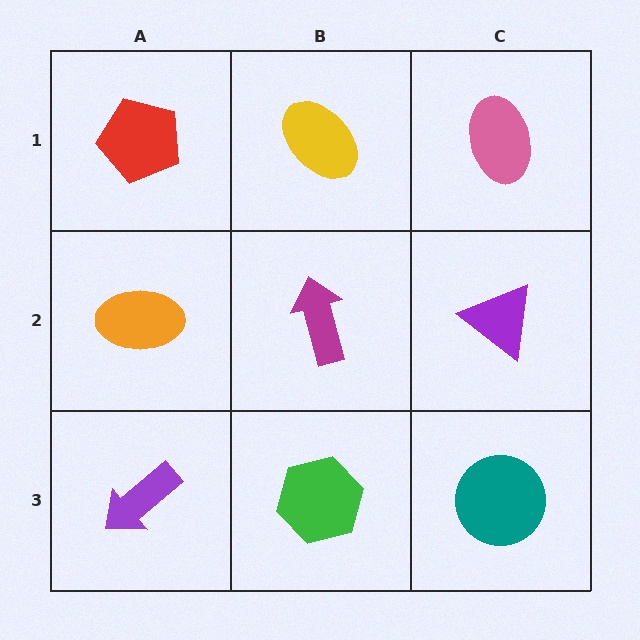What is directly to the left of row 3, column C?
A green hexagon.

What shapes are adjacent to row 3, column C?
A purple triangle (row 2, column C), a green hexagon (row 3, column B).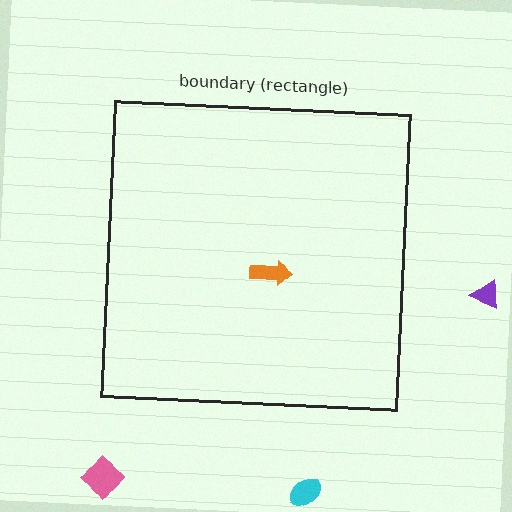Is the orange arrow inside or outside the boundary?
Inside.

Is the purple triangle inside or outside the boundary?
Outside.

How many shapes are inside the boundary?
1 inside, 3 outside.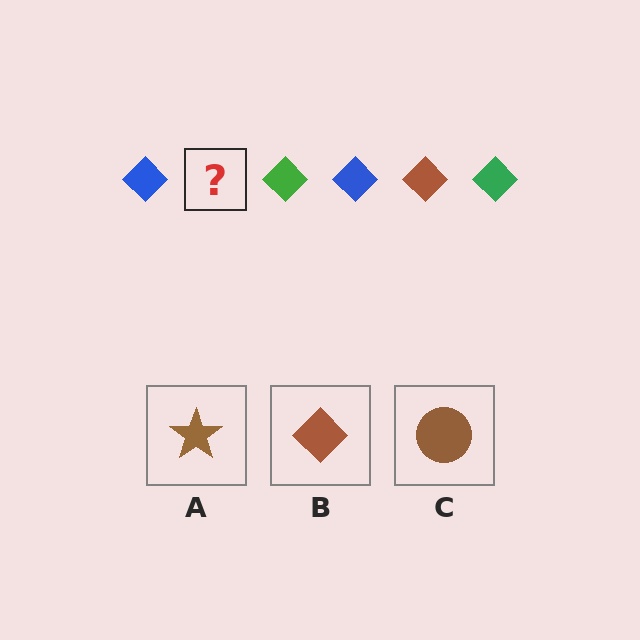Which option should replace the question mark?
Option B.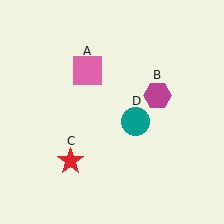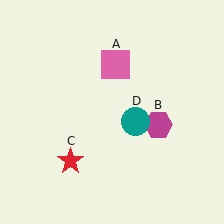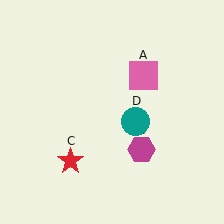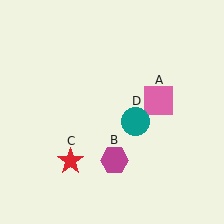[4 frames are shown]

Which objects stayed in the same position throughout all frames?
Red star (object C) and teal circle (object D) remained stationary.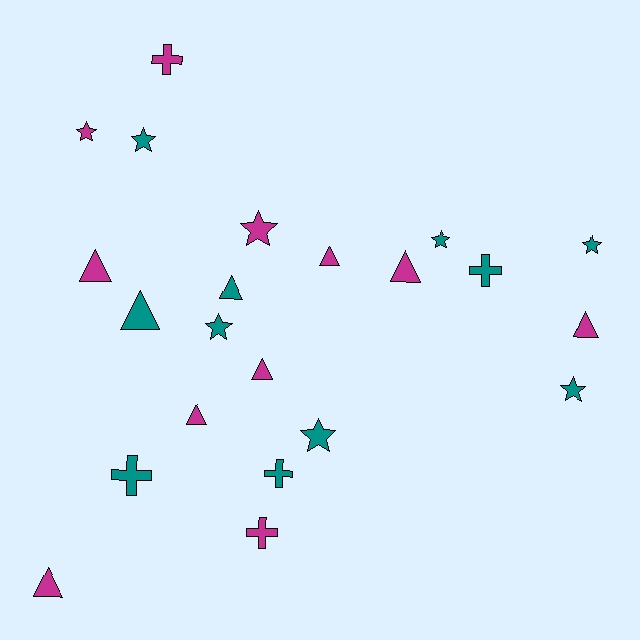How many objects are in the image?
There are 22 objects.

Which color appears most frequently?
Magenta, with 11 objects.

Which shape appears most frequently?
Triangle, with 9 objects.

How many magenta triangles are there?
There are 7 magenta triangles.